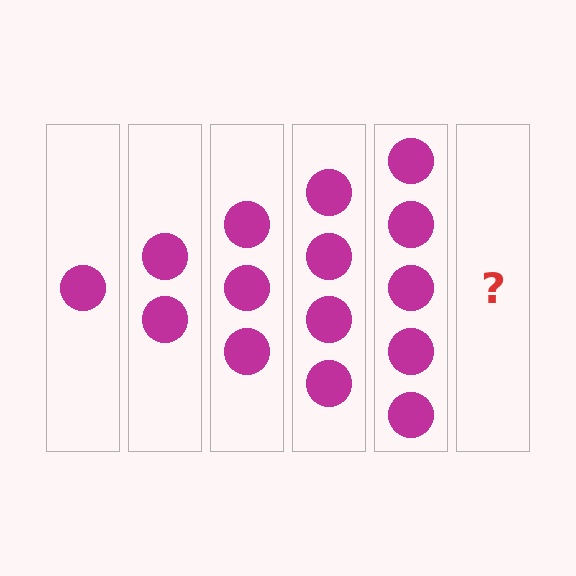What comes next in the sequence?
The next element should be 6 circles.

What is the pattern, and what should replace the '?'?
The pattern is that each step adds one more circle. The '?' should be 6 circles.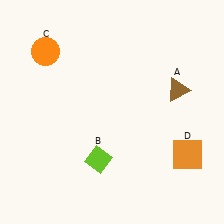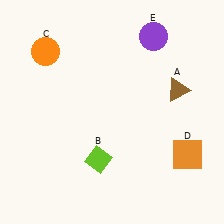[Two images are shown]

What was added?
A purple circle (E) was added in Image 2.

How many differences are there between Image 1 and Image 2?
There is 1 difference between the two images.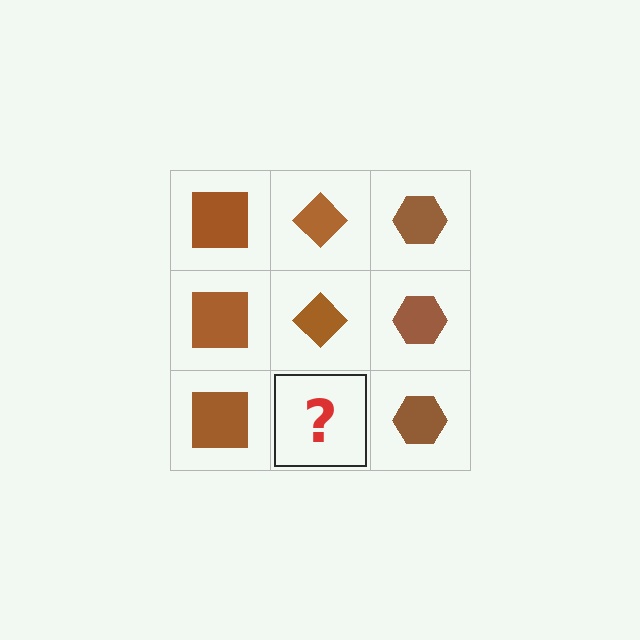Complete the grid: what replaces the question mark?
The question mark should be replaced with a brown diamond.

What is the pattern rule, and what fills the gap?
The rule is that each column has a consistent shape. The gap should be filled with a brown diamond.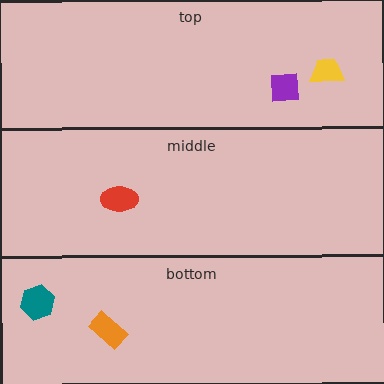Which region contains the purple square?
The top region.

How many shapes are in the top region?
2.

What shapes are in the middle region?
The red ellipse.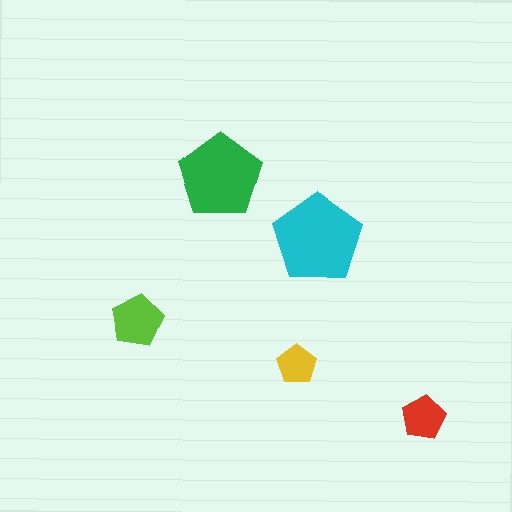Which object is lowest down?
The red pentagon is bottommost.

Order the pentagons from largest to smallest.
the cyan one, the green one, the lime one, the red one, the yellow one.